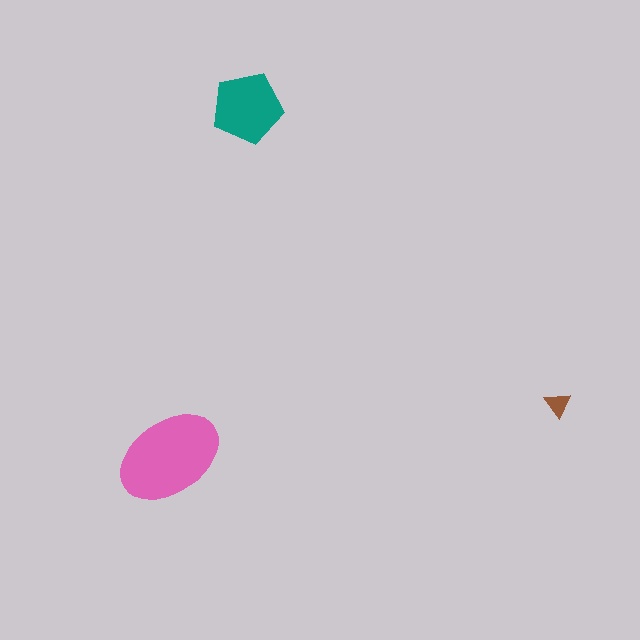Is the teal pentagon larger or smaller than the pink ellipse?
Smaller.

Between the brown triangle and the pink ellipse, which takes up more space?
The pink ellipse.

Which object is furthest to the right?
The brown triangle is rightmost.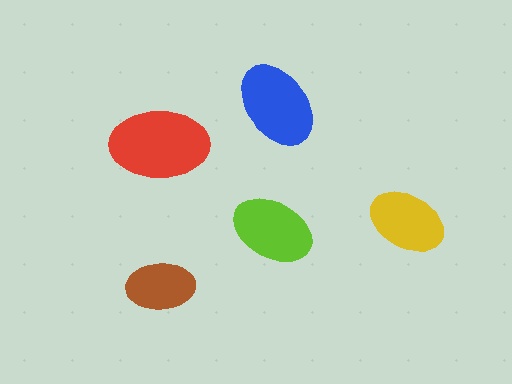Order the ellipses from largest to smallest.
the red one, the blue one, the lime one, the yellow one, the brown one.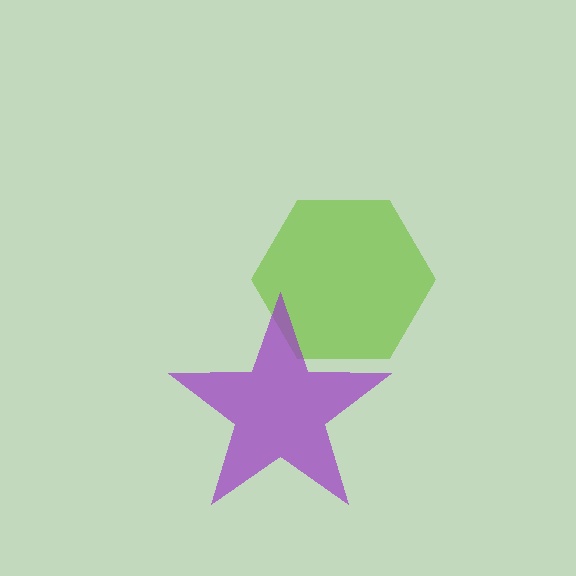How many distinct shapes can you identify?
There are 2 distinct shapes: a lime hexagon, a purple star.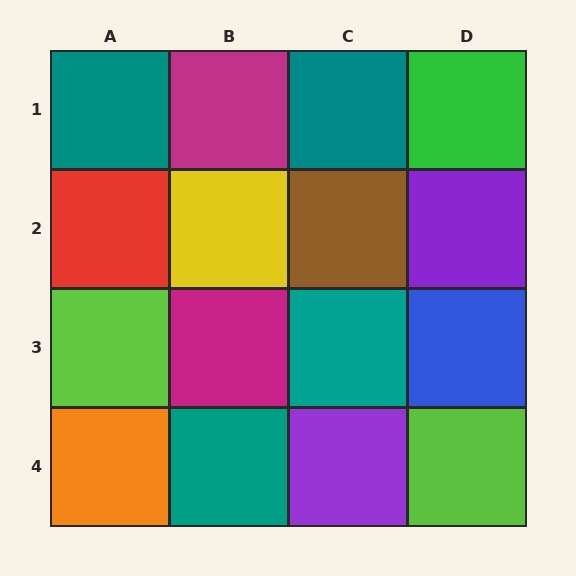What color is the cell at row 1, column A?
Teal.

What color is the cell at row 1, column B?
Magenta.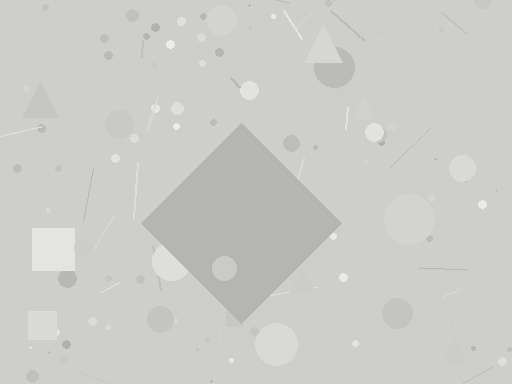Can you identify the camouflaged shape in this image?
The camouflaged shape is a diamond.